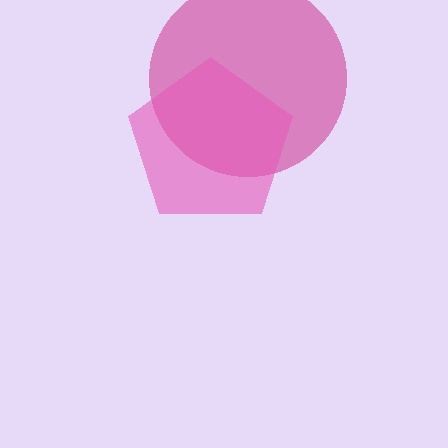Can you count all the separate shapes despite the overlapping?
Yes, there are 2 separate shapes.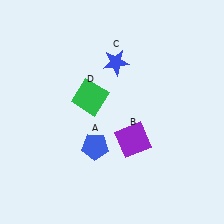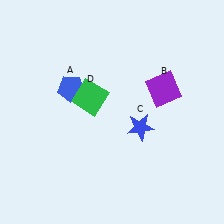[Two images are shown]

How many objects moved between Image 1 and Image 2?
3 objects moved between the two images.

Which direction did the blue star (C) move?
The blue star (C) moved down.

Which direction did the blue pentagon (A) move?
The blue pentagon (A) moved up.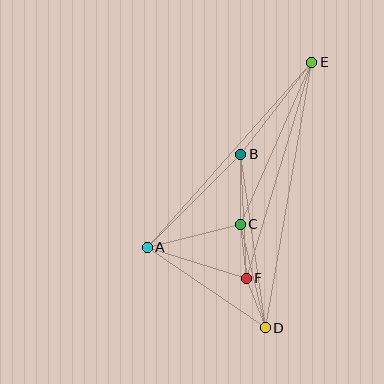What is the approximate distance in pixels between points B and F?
The distance between B and F is approximately 124 pixels.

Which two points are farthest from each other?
Points D and E are farthest from each other.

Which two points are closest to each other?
Points D and F are closest to each other.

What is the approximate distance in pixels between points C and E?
The distance between C and E is approximately 177 pixels.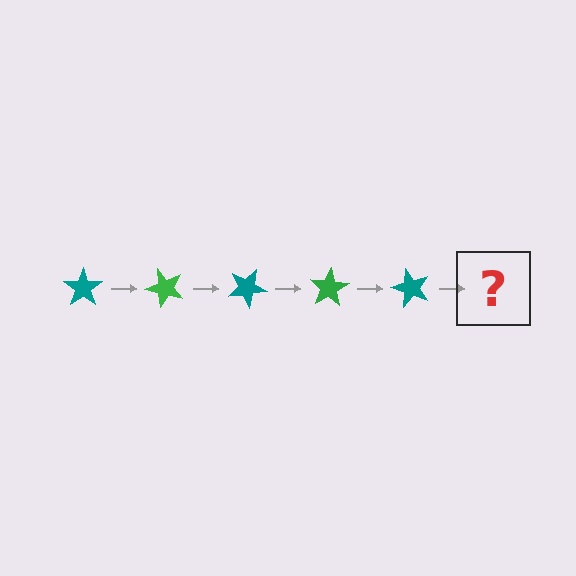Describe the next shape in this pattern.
It should be a green star, rotated 250 degrees from the start.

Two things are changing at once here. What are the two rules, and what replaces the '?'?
The two rules are that it rotates 50 degrees each step and the color cycles through teal and green. The '?' should be a green star, rotated 250 degrees from the start.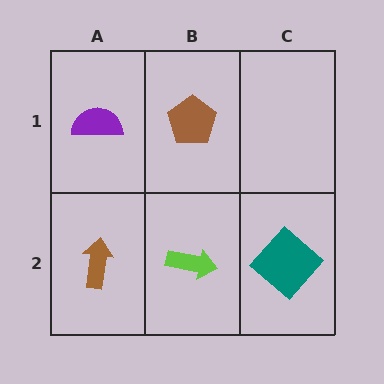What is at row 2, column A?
A brown arrow.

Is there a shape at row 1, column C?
No, that cell is empty.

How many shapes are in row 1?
2 shapes.